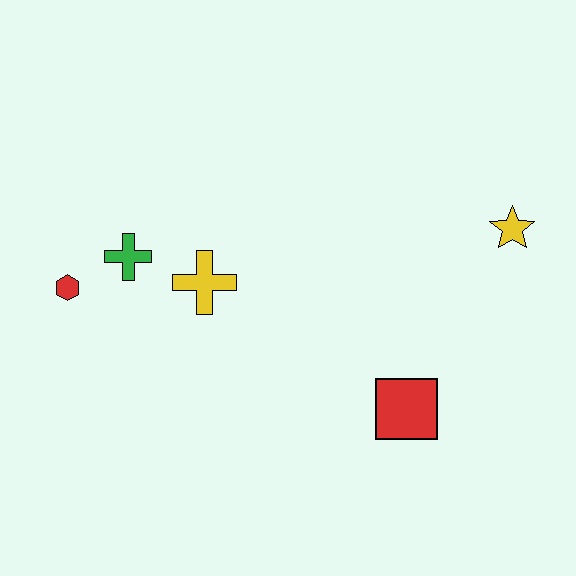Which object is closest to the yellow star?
The red square is closest to the yellow star.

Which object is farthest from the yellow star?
The red hexagon is farthest from the yellow star.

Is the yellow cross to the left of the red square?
Yes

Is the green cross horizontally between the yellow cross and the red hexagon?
Yes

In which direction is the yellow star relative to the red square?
The yellow star is above the red square.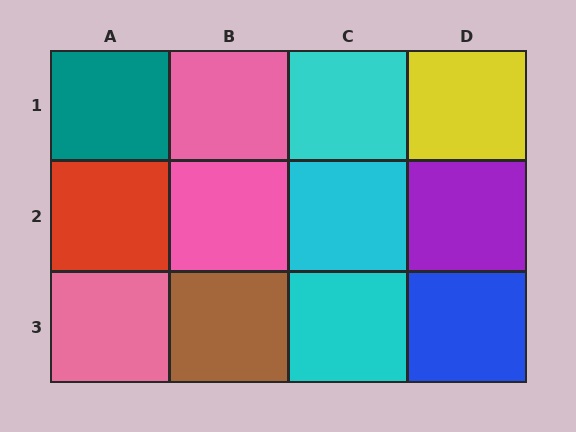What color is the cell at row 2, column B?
Pink.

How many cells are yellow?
1 cell is yellow.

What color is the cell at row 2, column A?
Red.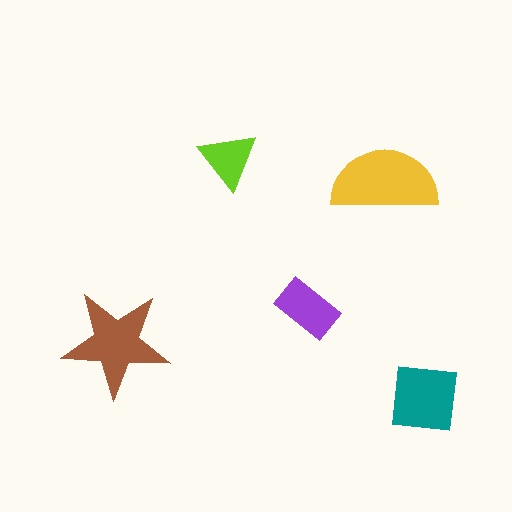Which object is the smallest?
The lime triangle.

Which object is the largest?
The yellow semicircle.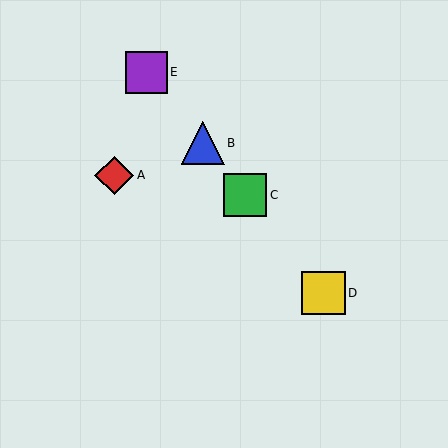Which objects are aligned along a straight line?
Objects B, C, D, E are aligned along a straight line.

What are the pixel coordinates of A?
Object A is at (114, 175).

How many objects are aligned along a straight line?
4 objects (B, C, D, E) are aligned along a straight line.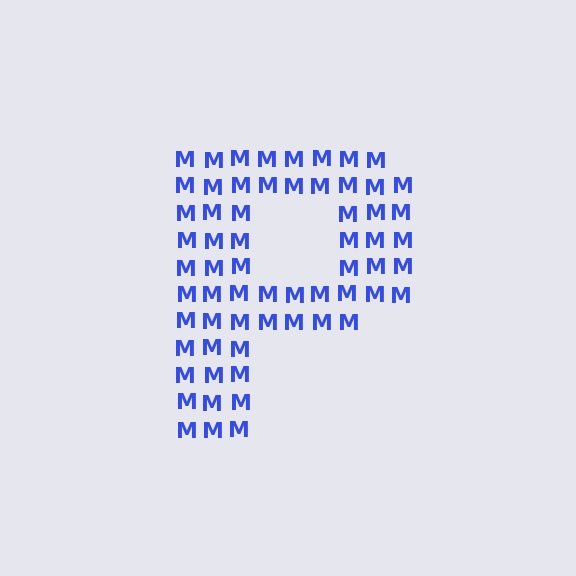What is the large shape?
The large shape is the letter P.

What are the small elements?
The small elements are letter M's.